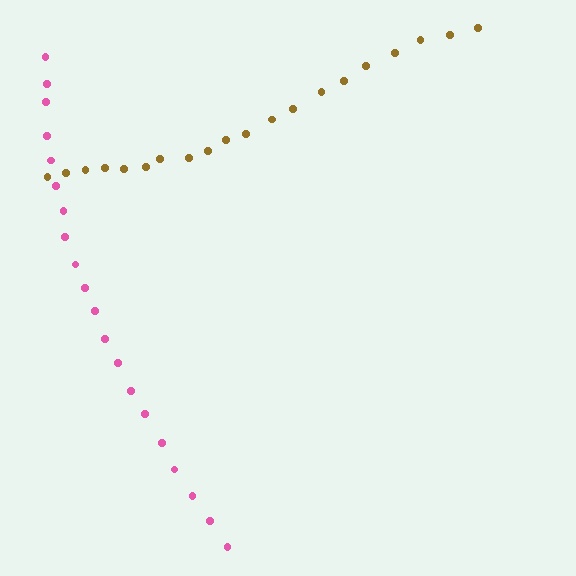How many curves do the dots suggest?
There are 2 distinct paths.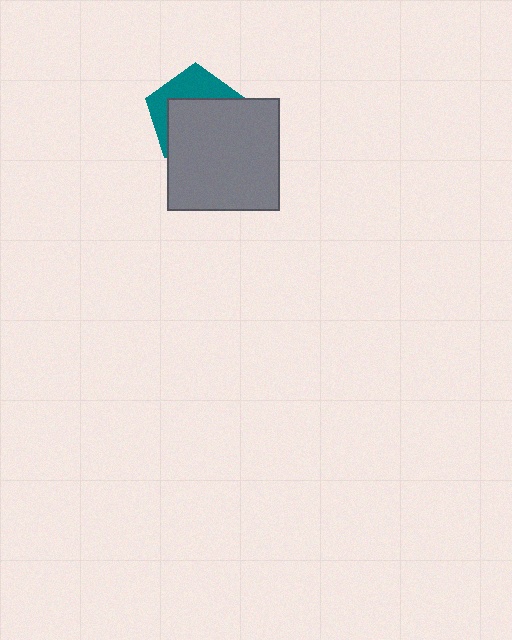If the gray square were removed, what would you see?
You would see the complete teal pentagon.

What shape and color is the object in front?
The object in front is a gray square.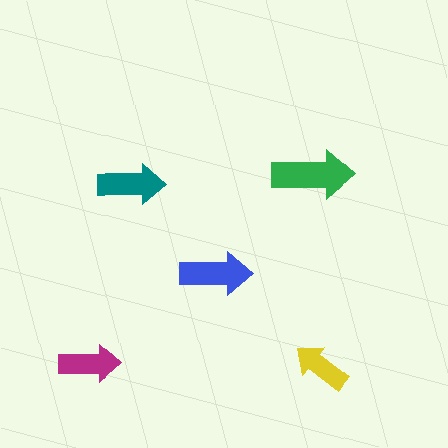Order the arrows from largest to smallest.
the green one, the blue one, the teal one, the magenta one, the yellow one.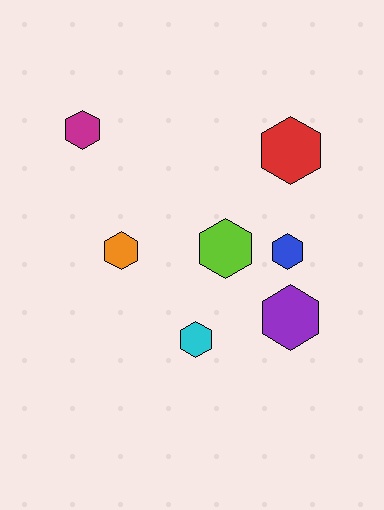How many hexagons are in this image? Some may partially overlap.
There are 7 hexagons.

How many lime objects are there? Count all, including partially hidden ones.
There is 1 lime object.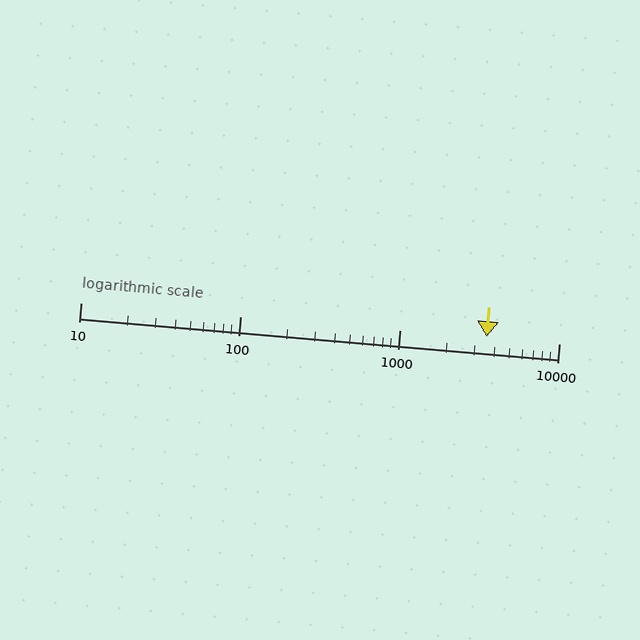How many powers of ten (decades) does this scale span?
The scale spans 3 decades, from 10 to 10000.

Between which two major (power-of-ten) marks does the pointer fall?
The pointer is between 1000 and 10000.